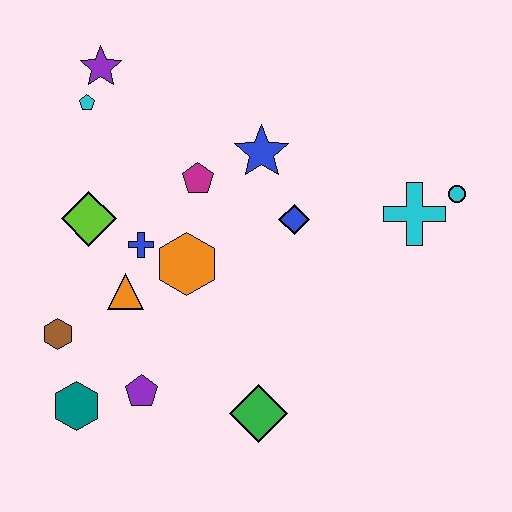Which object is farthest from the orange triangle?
The cyan circle is farthest from the orange triangle.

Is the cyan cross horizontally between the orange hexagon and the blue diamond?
No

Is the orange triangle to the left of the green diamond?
Yes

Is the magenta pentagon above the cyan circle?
Yes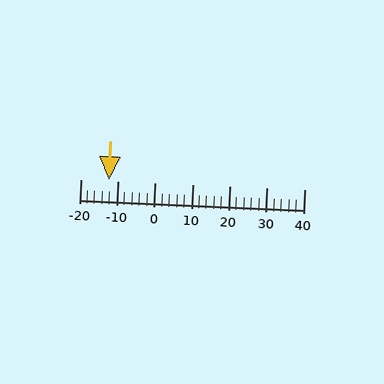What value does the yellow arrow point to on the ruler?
The yellow arrow points to approximately -12.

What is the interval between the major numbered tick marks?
The major tick marks are spaced 10 units apart.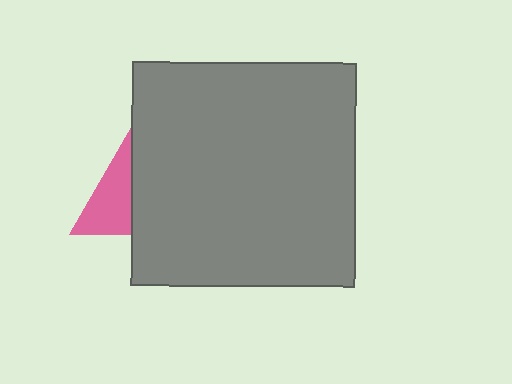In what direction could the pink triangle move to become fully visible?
The pink triangle could move left. That would shift it out from behind the gray square entirely.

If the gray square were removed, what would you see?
You would see the complete pink triangle.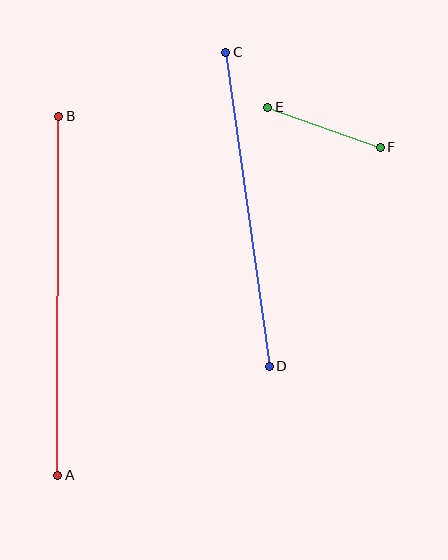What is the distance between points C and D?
The distance is approximately 317 pixels.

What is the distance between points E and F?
The distance is approximately 119 pixels.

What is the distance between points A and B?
The distance is approximately 359 pixels.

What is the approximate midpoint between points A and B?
The midpoint is at approximately (58, 296) pixels.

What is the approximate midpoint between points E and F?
The midpoint is at approximately (324, 127) pixels.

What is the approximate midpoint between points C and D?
The midpoint is at approximately (248, 209) pixels.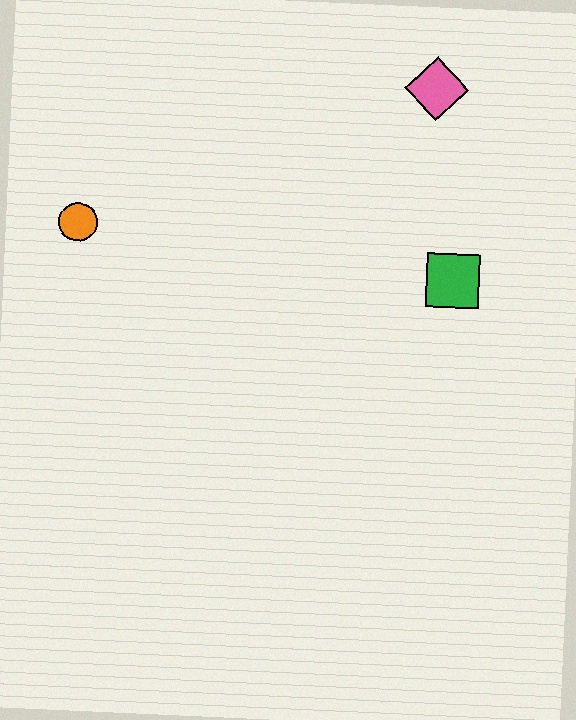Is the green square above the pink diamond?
No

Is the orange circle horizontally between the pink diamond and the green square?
No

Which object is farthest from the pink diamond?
The orange circle is farthest from the pink diamond.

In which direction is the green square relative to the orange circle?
The green square is to the right of the orange circle.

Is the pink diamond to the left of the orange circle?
No